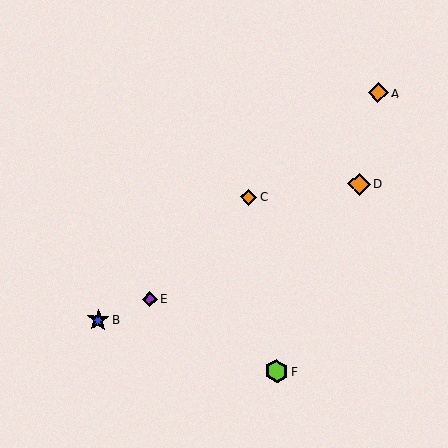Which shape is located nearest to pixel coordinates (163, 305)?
The purple diamond (labeled E) at (150, 299) is nearest to that location.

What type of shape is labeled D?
Shape D is an orange diamond.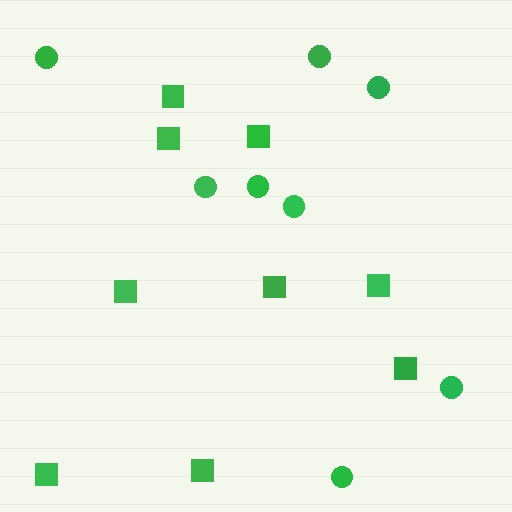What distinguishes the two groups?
There are 2 groups: one group of circles (8) and one group of squares (9).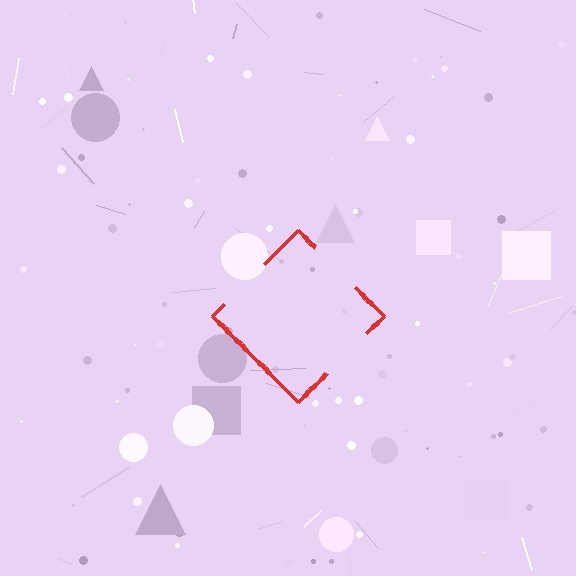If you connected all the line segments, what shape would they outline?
They would outline a diamond.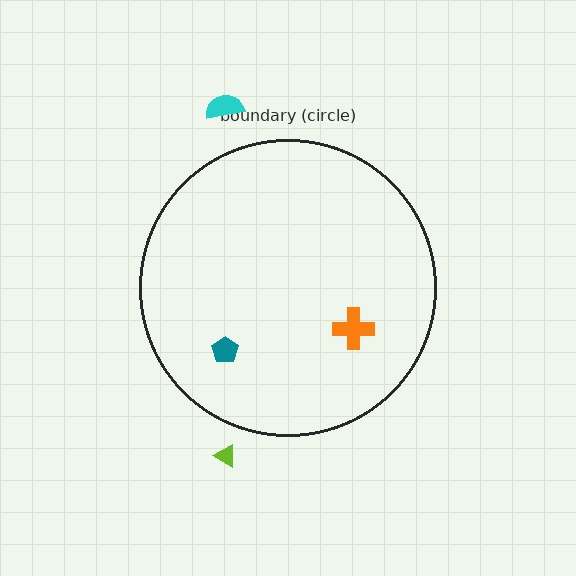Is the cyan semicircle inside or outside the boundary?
Outside.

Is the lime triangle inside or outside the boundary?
Outside.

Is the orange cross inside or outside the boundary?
Inside.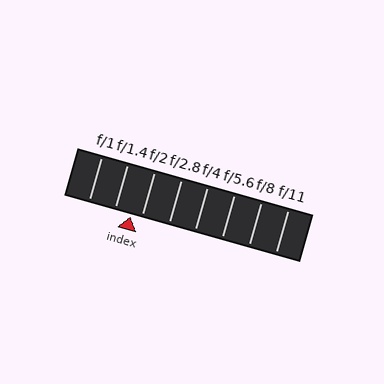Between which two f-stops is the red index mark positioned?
The index mark is between f/1.4 and f/2.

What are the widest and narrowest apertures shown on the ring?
The widest aperture shown is f/1 and the narrowest is f/11.